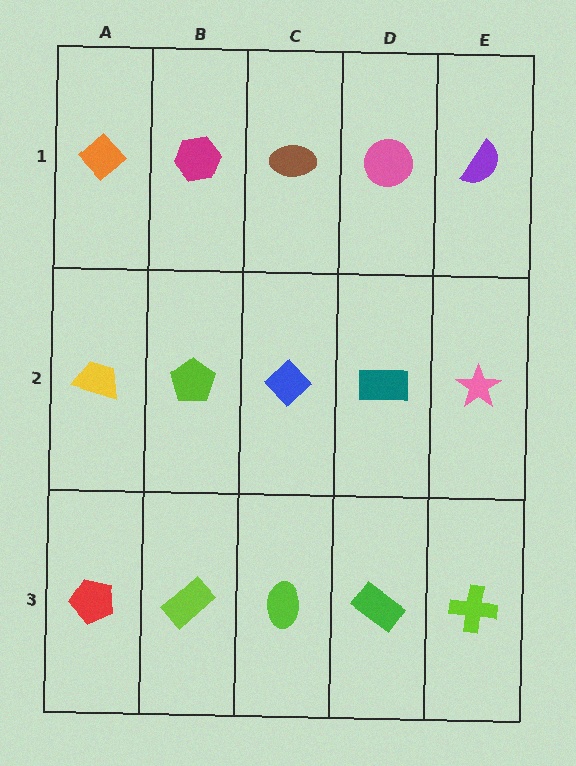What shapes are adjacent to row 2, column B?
A magenta hexagon (row 1, column B), a lime rectangle (row 3, column B), a yellow trapezoid (row 2, column A), a blue diamond (row 2, column C).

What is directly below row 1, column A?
A yellow trapezoid.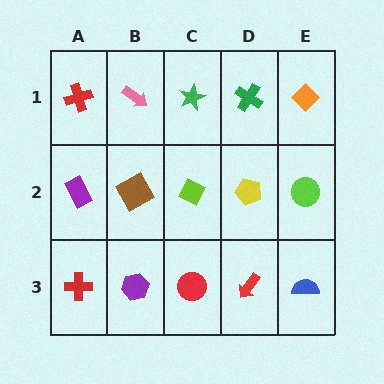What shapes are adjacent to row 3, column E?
A lime circle (row 2, column E), a red arrow (row 3, column D).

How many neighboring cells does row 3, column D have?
3.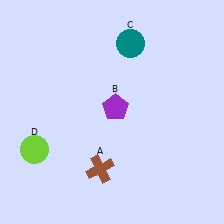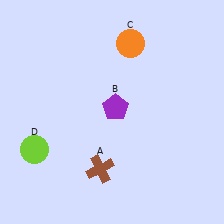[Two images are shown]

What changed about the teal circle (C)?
In Image 1, C is teal. In Image 2, it changed to orange.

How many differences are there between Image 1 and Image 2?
There is 1 difference between the two images.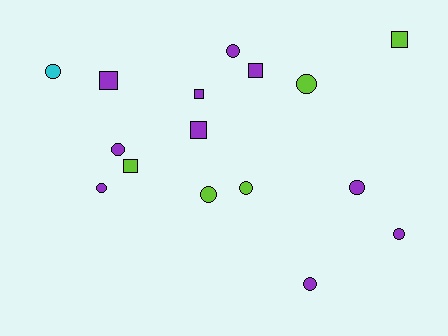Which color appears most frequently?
Purple, with 10 objects.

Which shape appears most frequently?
Circle, with 10 objects.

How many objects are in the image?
There are 16 objects.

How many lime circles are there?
There are 3 lime circles.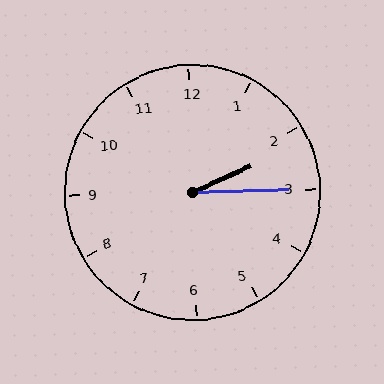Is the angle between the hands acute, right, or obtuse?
It is acute.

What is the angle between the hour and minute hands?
Approximately 22 degrees.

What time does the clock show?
2:15.